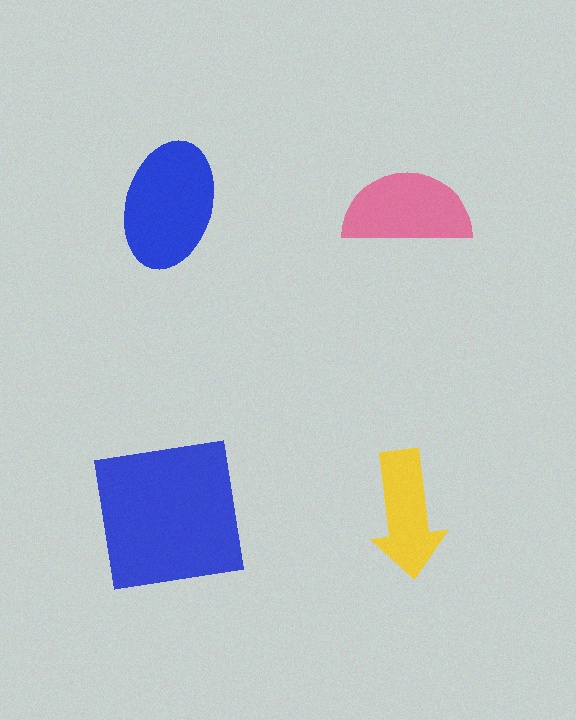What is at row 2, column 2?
A yellow arrow.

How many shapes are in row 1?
2 shapes.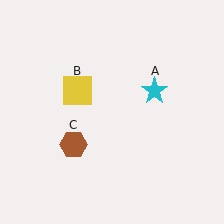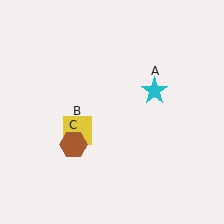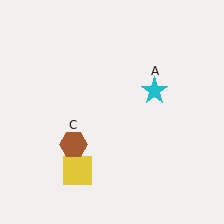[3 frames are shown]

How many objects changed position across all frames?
1 object changed position: yellow square (object B).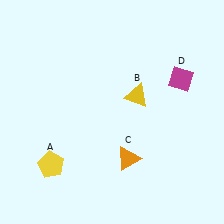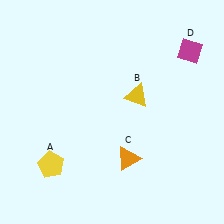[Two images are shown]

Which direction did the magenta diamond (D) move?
The magenta diamond (D) moved up.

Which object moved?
The magenta diamond (D) moved up.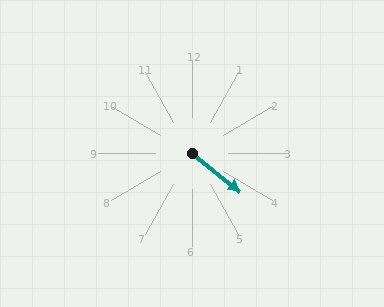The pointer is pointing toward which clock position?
Roughly 4 o'clock.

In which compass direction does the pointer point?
Southeast.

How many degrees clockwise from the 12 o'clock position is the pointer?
Approximately 128 degrees.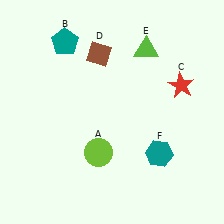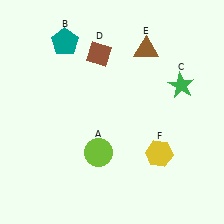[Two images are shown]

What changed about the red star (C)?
In Image 1, C is red. In Image 2, it changed to green.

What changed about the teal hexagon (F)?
In Image 1, F is teal. In Image 2, it changed to yellow.